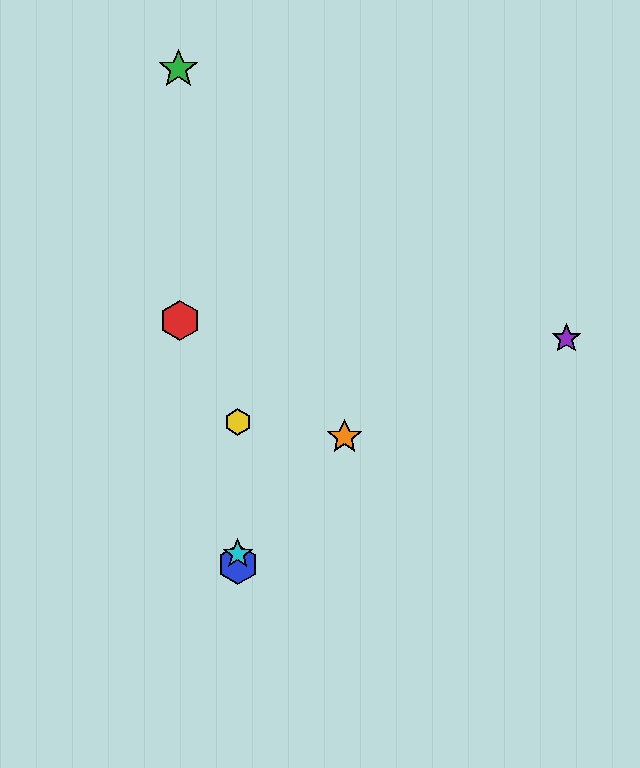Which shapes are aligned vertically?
The blue hexagon, the yellow hexagon, the cyan star are aligned vertically.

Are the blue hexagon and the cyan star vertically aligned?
Yes, both are at x≈238.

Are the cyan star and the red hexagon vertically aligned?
No, the cyan star is at x≈238 and the red hexagon is at x≈180.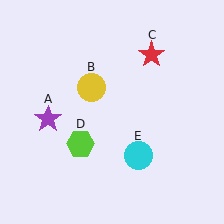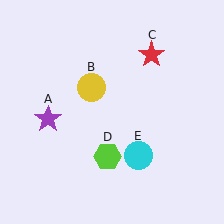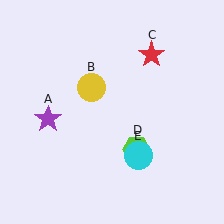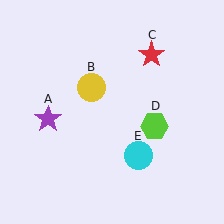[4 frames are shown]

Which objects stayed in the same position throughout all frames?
Purple star (object A) and yellow circle (object B) and red star (object C) and cyan circle (object E) remained stationary.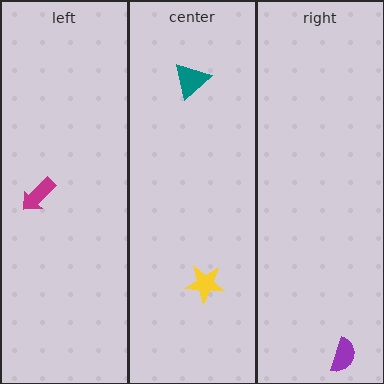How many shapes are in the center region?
2.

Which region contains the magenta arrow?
The left region.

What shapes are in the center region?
The yellow star, the teal triangle.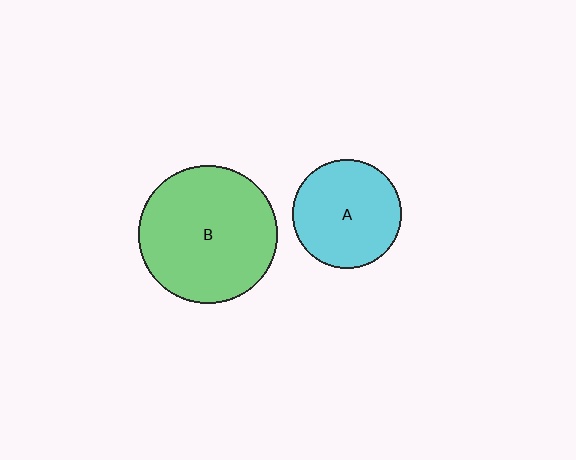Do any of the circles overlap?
No, none of the circles overlap.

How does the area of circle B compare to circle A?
Approximately 1.6 times.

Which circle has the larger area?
Circle B (green).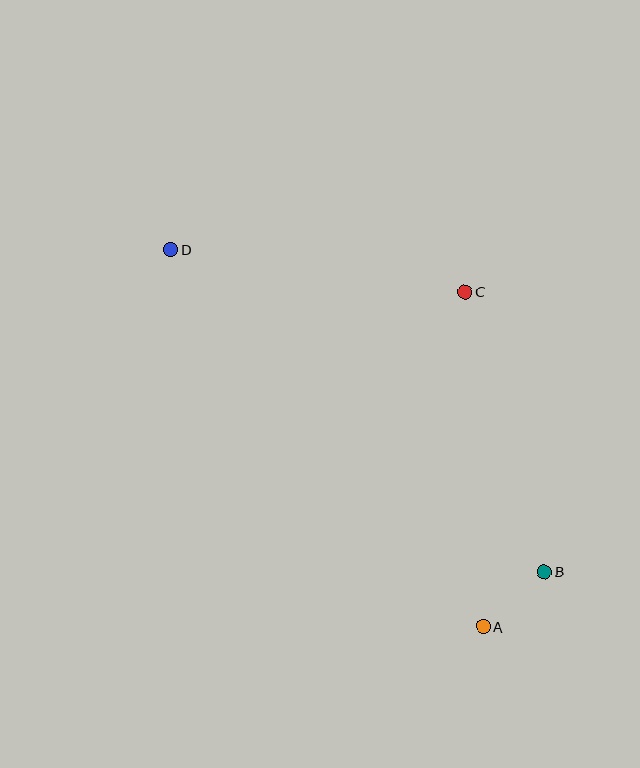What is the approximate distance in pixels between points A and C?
The distance between A and C is approximately 335 pixels.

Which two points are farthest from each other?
Points B and D are farthest from each other.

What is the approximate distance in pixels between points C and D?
The distance between C and D is approximately 297 pixels.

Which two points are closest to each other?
Points A and B are closest to each other.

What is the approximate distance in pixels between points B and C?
The distance between B and C is approximately 291 pixels.